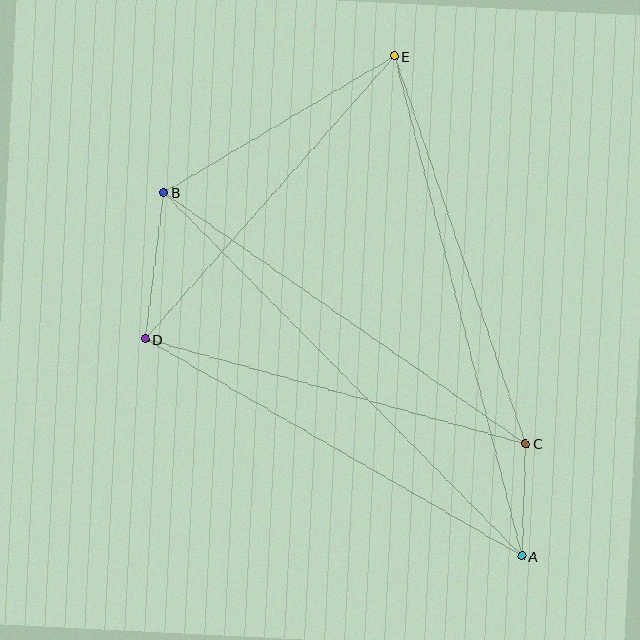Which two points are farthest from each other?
Points A and E are farthest from each other.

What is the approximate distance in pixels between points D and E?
The distance between D and E is approximately 377 pixels.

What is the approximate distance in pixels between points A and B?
The distance between A and B is approximately 510 pixels.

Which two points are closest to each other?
Points A and C are closest to each other.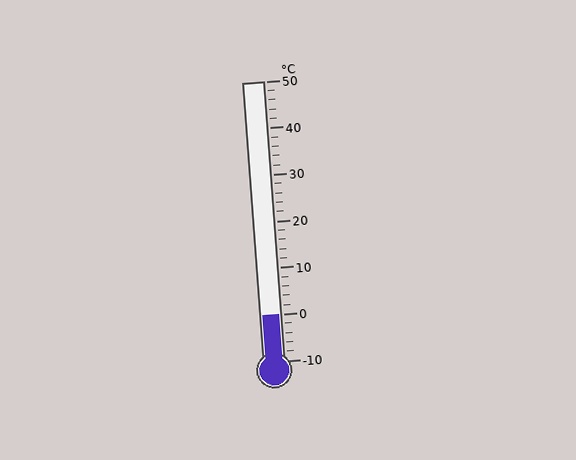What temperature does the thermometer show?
The thermometer shows approximately 0°C.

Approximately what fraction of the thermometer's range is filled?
The thermometer is filled to approximately 15% of its range.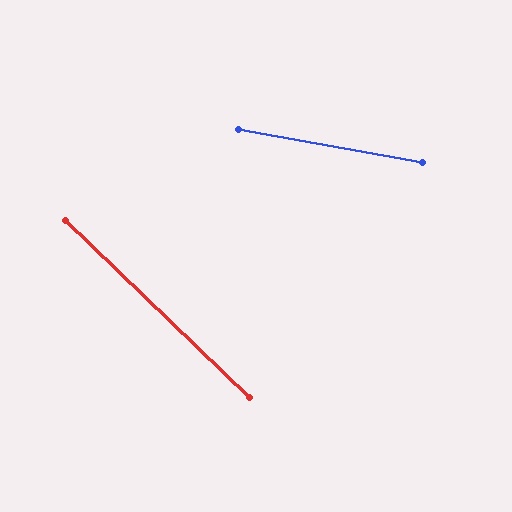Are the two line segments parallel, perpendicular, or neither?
Neither parallel nor perpendicular — they differ by about 34°.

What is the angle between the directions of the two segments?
Approximately 34 degrees.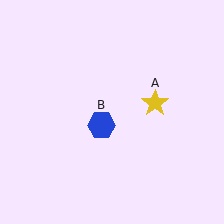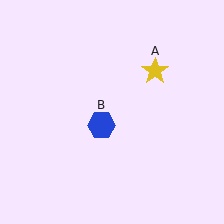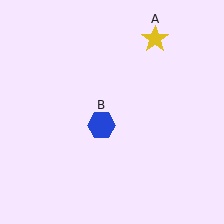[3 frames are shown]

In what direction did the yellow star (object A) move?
The yellow star (object A) moved up.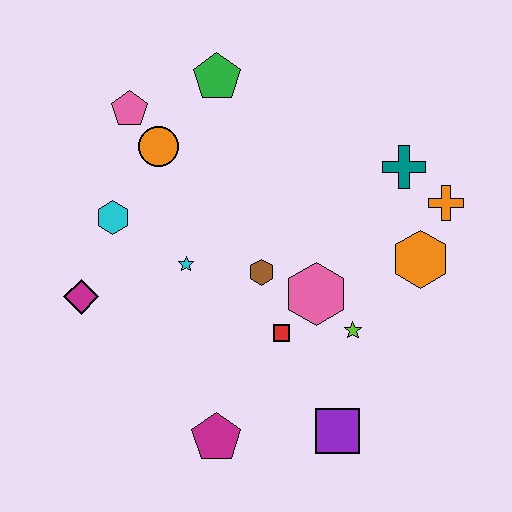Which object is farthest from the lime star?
The pink pentagon is farthest from the lime star.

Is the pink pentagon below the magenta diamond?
No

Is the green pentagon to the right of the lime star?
No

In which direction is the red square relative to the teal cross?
The red square is below the teal cross.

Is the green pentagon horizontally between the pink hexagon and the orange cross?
No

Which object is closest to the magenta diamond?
The cyan hexagon is closest to the magenta diamond.